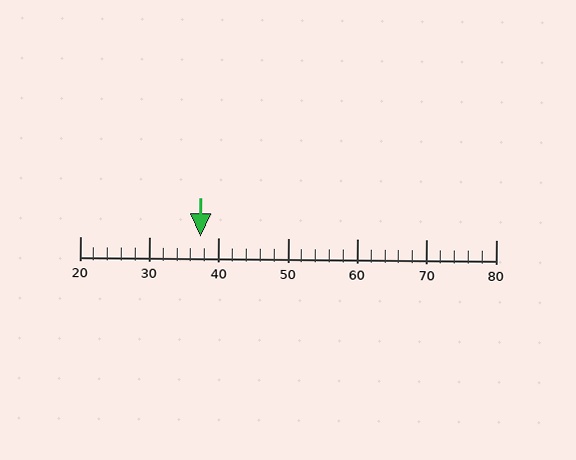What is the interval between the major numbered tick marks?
The major tick marks are spaced 10 units apart.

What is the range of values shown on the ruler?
The ruler shows values from 20 to 80.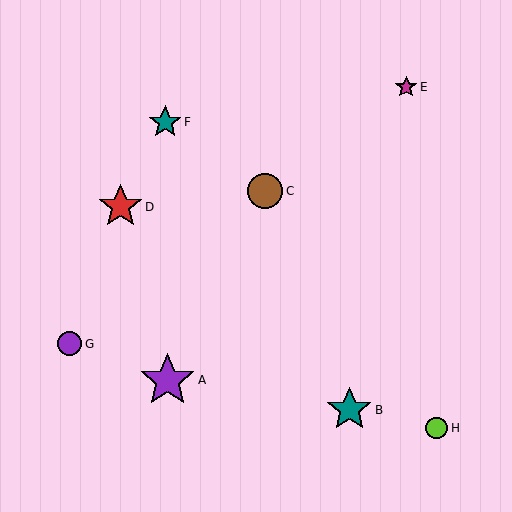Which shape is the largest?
The purple star (labeled A) is the largest.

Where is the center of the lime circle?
The center of the lime circle is at (437, 428).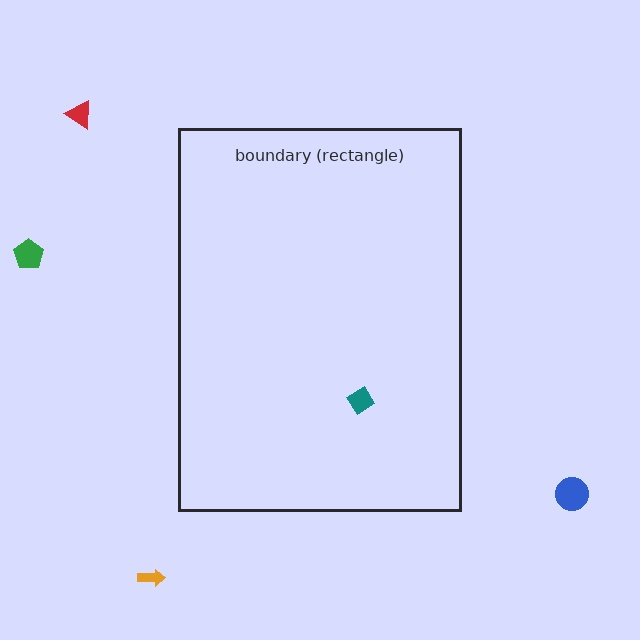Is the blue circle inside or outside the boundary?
Outside.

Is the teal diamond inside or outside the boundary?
Inside.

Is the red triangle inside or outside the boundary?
Outside.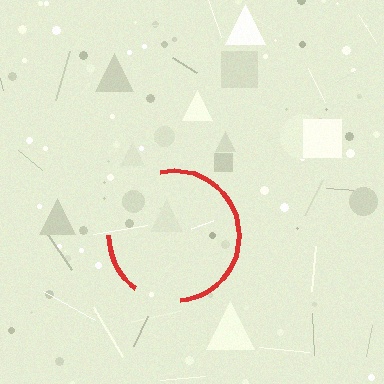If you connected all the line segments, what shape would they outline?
They would outline a circle.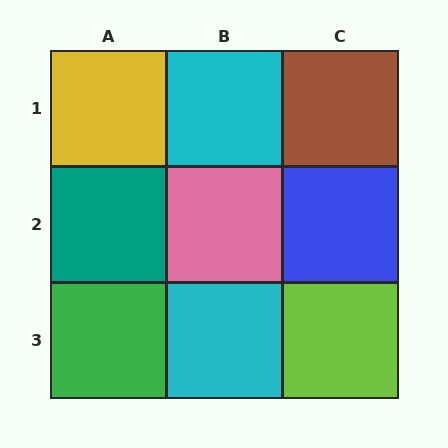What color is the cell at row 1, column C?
Brown.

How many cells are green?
1 cell is green.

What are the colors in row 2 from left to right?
Teal, pink, blue.